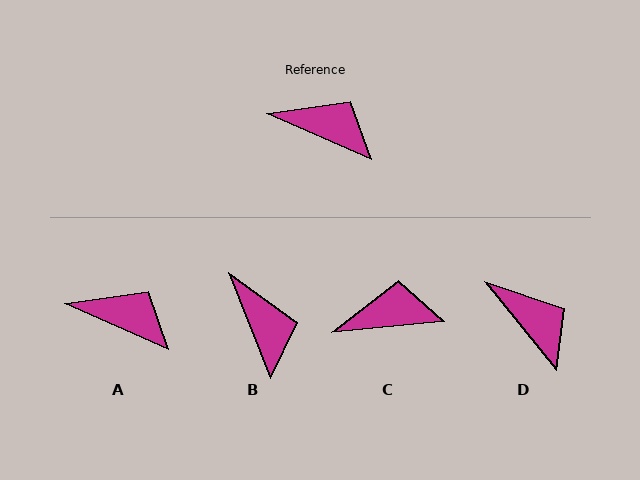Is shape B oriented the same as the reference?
No, it is off by about 45 degrees.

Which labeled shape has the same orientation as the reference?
A.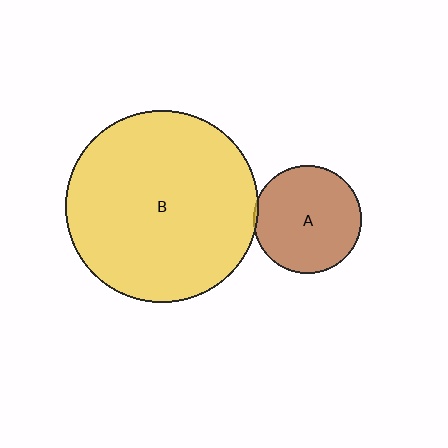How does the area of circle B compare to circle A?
Approximately 3.2 times.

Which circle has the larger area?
Circle B (yellow).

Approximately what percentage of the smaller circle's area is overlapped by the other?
Approximately 5%.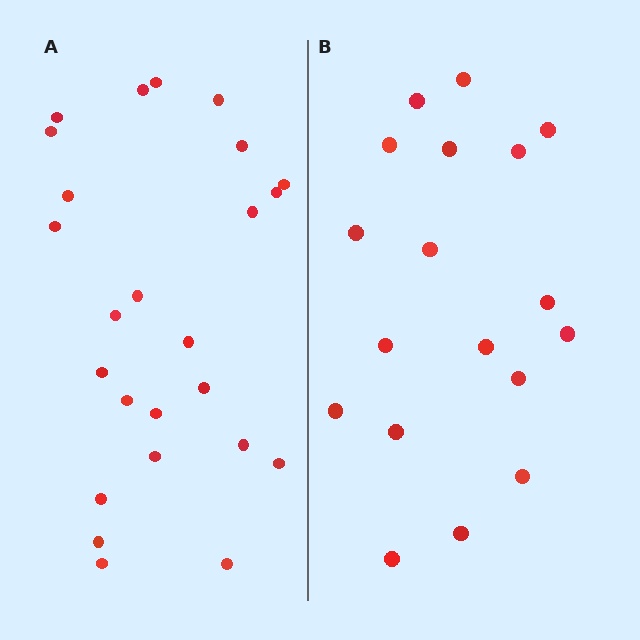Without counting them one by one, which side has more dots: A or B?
Region A (the left region) has more dots.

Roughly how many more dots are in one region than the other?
Region A has roughly 8 or so more dots than region B.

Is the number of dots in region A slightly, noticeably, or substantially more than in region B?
Region A has noticeably more, but not dramatically so. The ratio is roughly 1.4 to 1.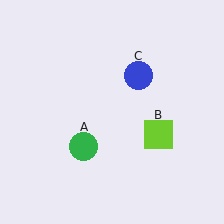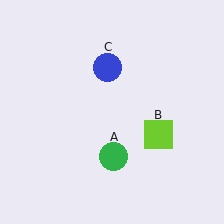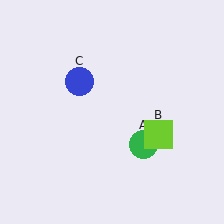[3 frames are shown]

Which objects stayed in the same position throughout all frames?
Lime square (object B) remained stationary.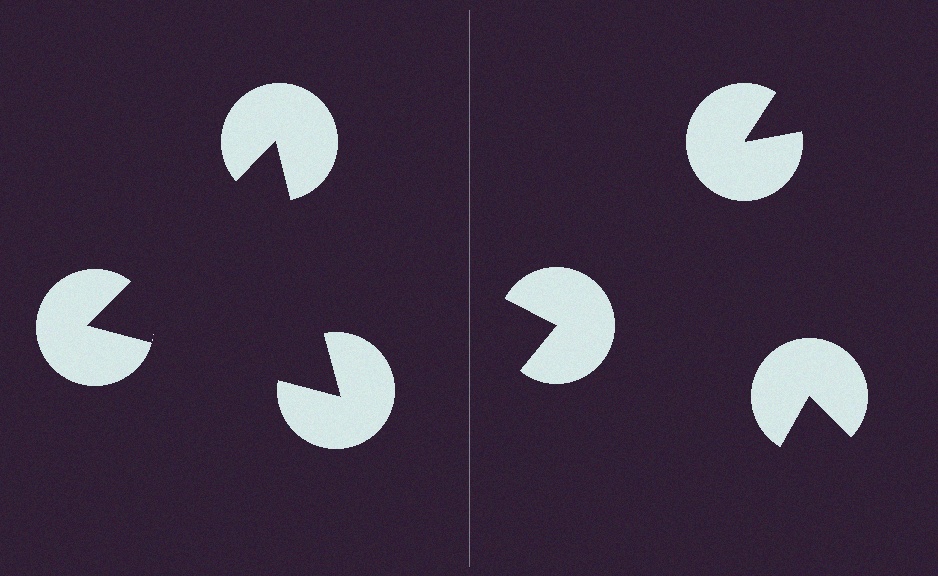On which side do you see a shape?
An illusory triangle appears on the left side. On the right side the wedge cuts are rotated, so no coherent shape forms.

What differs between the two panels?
The pac-man discs are positioned identically on both sides; only the wedge orientations differ. On the left they align to a triangle; on the right they are misaligned.